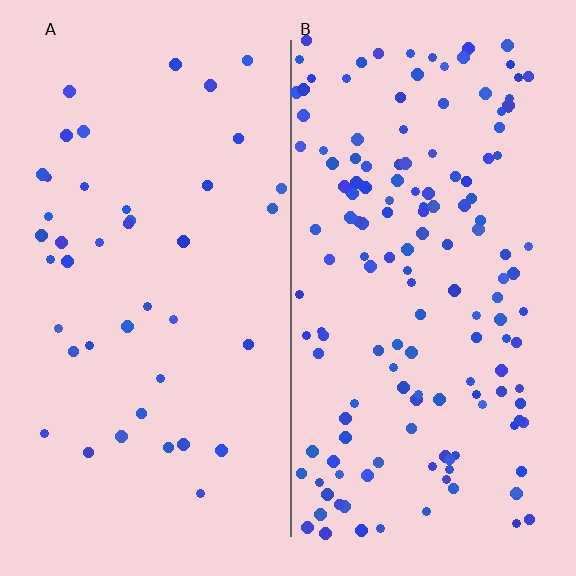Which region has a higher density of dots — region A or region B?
B (the right).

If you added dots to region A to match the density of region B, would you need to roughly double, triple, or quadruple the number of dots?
Approximately quadruple.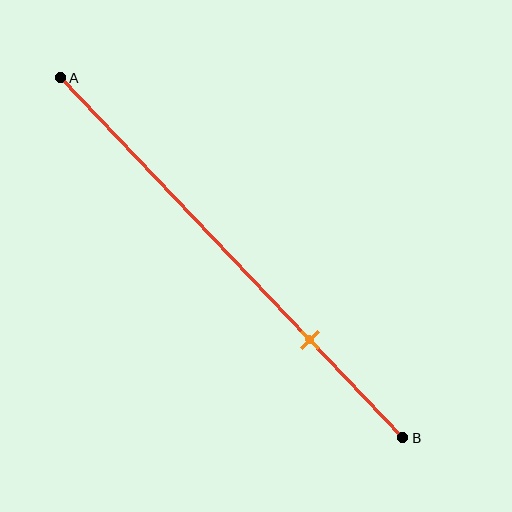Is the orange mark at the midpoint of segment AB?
No, the mark is at about 75% from A, not at the 50% midpoint.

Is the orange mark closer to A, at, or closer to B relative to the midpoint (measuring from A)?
The orange mark is closer to point B than the midpoint of segment AB.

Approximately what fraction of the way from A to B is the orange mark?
The orange mark is approximately 75% of the way from A to B.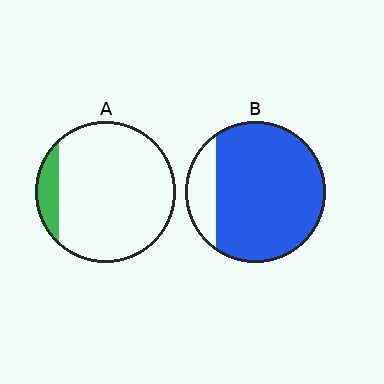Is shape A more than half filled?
No.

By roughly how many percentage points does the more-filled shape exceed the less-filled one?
By roughly 70 percentage points (B over A).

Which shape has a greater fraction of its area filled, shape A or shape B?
Shape B.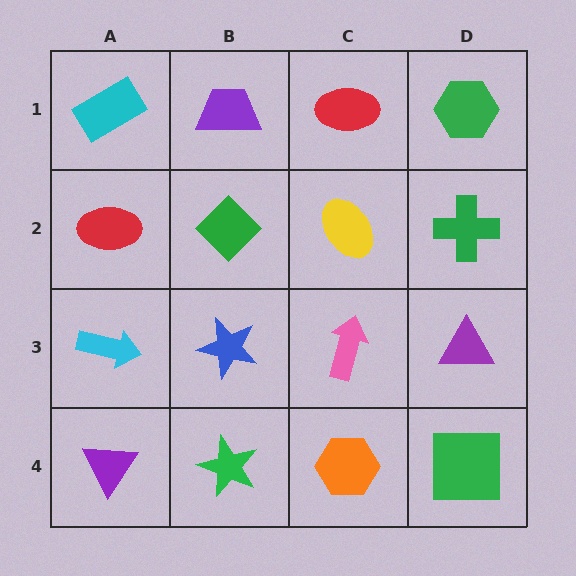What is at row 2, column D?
A green cross.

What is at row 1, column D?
A green hexagon.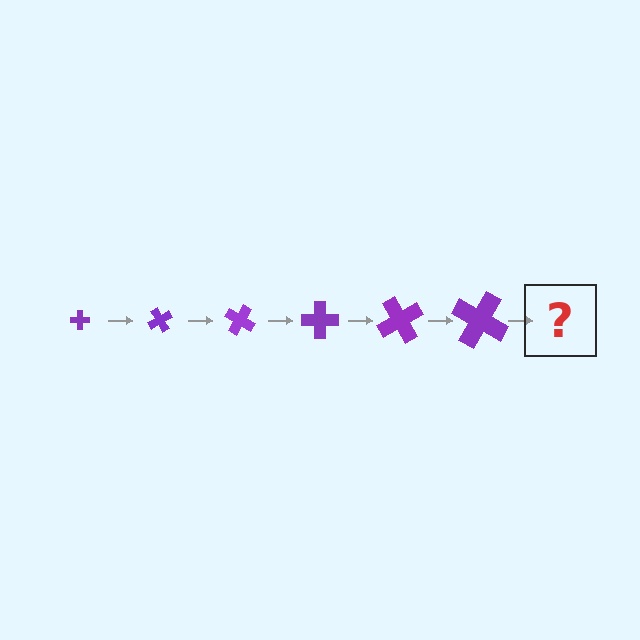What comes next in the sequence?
The next element should be a cross, larger than the previous one and rotated 360 degrees from the start.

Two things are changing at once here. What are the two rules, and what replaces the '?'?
The two rules are that the cross grows larger each step and it rotates 60 degrees each step. The '?' should be a cross, larger than the previous one and rotated 360 degrees from the start.